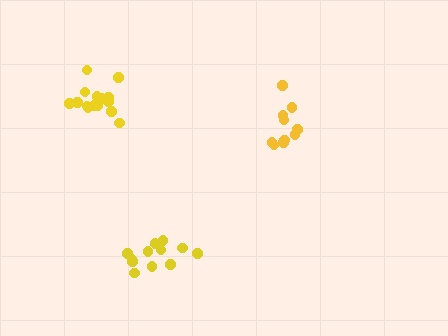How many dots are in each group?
Group 1: 10 dots, Group 2: 12 dots, Group 3: 15 dots (37 total).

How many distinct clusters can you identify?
There are 3 distinct clusters.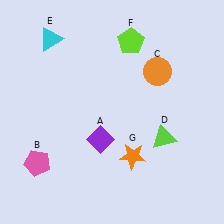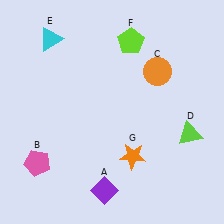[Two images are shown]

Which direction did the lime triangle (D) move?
The lime triangle (D) moved right.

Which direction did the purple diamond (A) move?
The purple diamond (A) moved down.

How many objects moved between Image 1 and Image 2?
2 objects moved between the two images.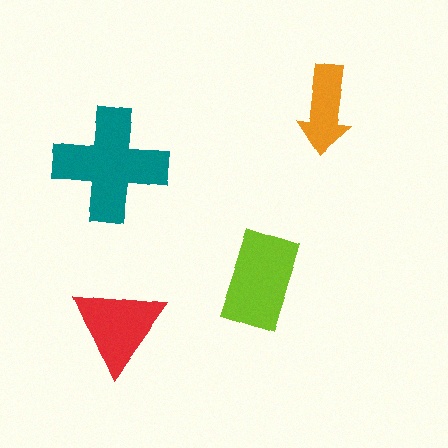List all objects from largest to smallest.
The teal cross, the lime rectangle, the red triangle, the orange arrow.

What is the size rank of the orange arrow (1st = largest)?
4th.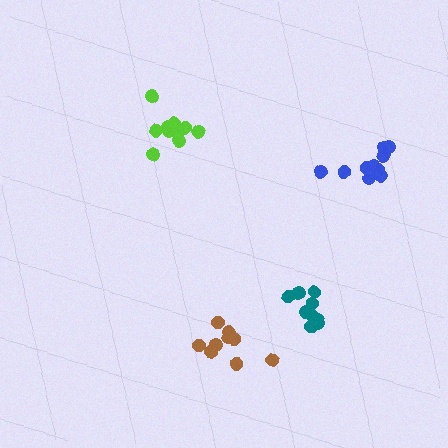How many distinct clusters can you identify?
There are 4 distinct clusters.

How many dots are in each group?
Group 1: 9 dots, Group 2: 12 dots, Group 3: 9 dots, Group 4: 11 dots (41 total).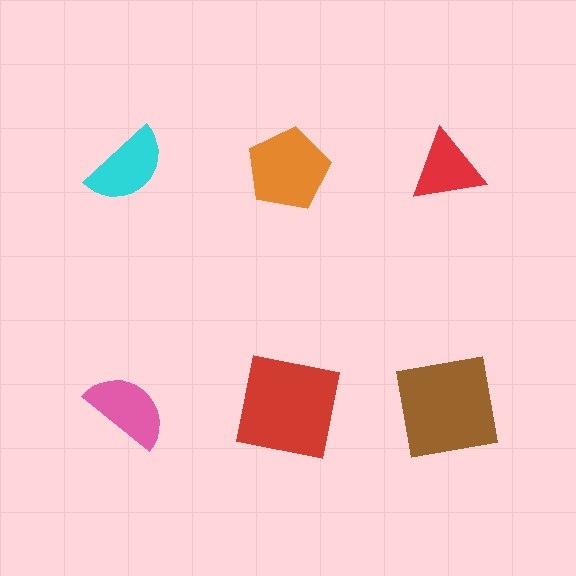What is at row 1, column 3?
A red triangle.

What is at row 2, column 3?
A brown square.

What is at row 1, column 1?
A cyan semicircle.